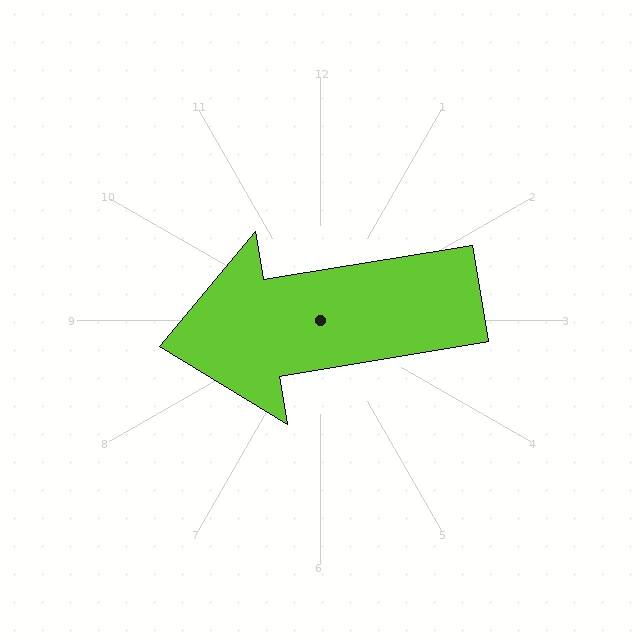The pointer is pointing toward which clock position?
Roughly 9 o'clock.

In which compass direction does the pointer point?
West.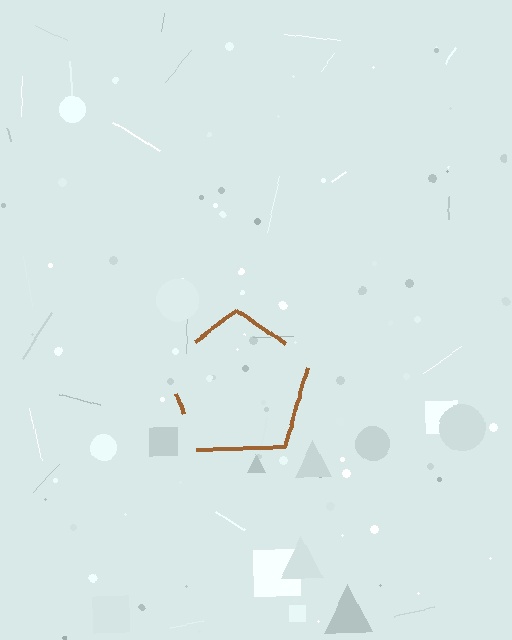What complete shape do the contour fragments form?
The contour fragments form a pentagon.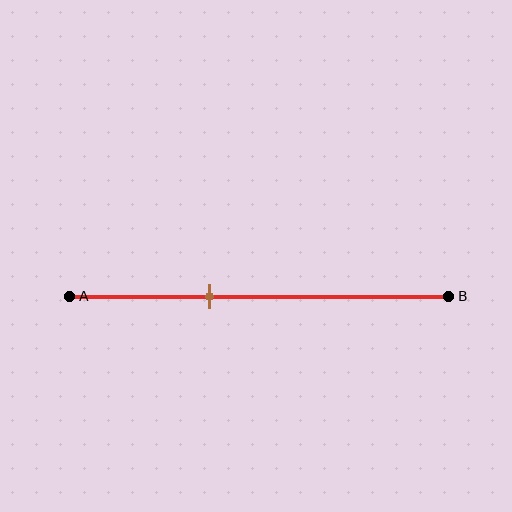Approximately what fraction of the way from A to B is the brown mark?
The brown mark is approximately 35% of the way from A to B.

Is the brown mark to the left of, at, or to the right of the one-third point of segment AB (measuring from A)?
The brown mark is to the right of the one-third point of segment AB.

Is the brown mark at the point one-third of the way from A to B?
No, the mark is at about 35% from A, not at the 33% one-third point.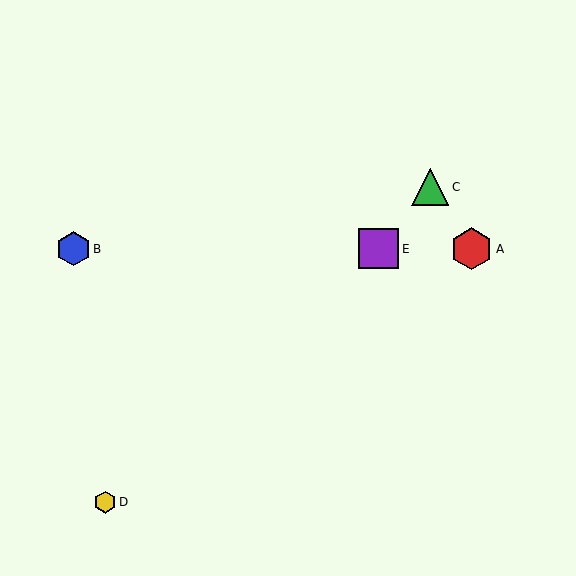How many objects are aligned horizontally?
3 objects (A, B, E) are aligned horizontally.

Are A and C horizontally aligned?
No, A is at y≈249 and C is at y≈187.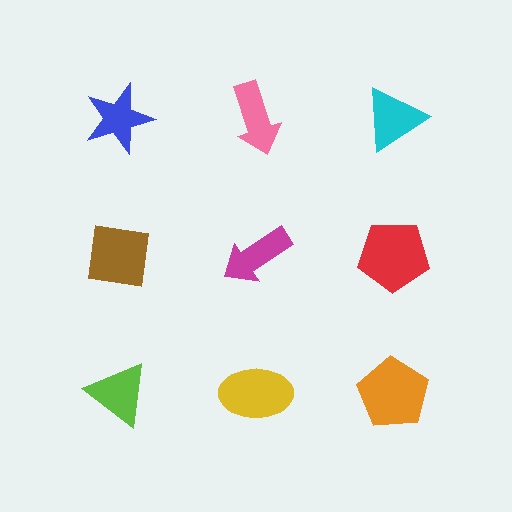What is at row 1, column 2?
A pink arrow.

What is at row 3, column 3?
An orange pentagon.